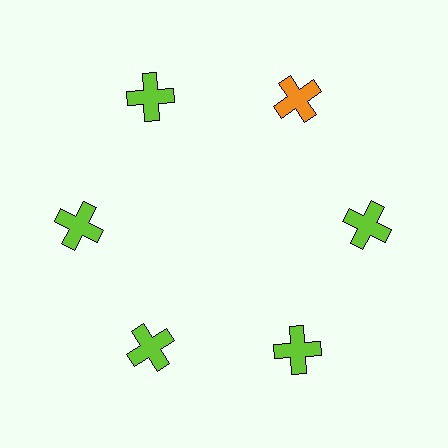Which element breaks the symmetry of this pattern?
The orange cross at roughly the 1 o'clock position breaks the symmetry. All other shapes are lime crosses.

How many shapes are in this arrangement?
There are 6 shapes arranged in a ring pattern.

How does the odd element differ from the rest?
It has a different color: orange instead of lime.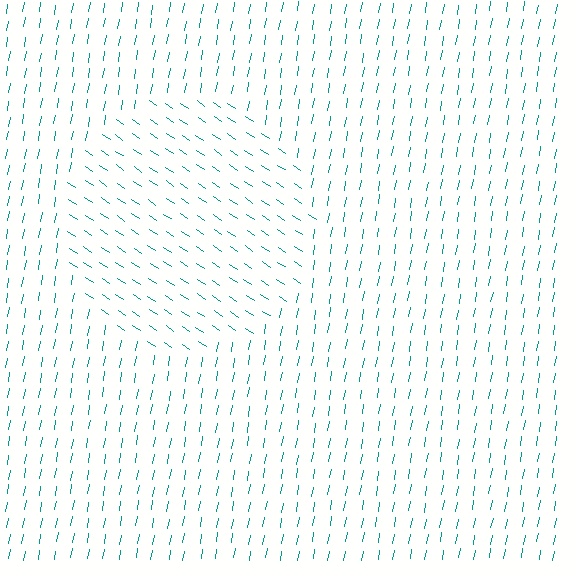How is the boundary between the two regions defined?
The boundary is defined purely by a change in line orientation (approximately 66 degrees difference). All lines are the same color and thickness.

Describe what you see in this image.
The image is filled with small teal line segments. A circle region in the image has lines oriented differently from the surrounding lines, creating a visible texture boundary.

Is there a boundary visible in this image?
Yes, there is a texture boundary formed by a change in line orientation.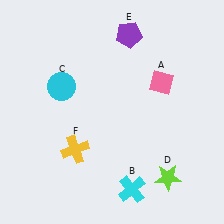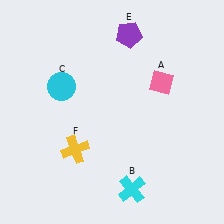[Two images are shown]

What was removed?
The lime star (D) was removed in Image 2.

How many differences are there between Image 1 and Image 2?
There is 1 difference between the two images.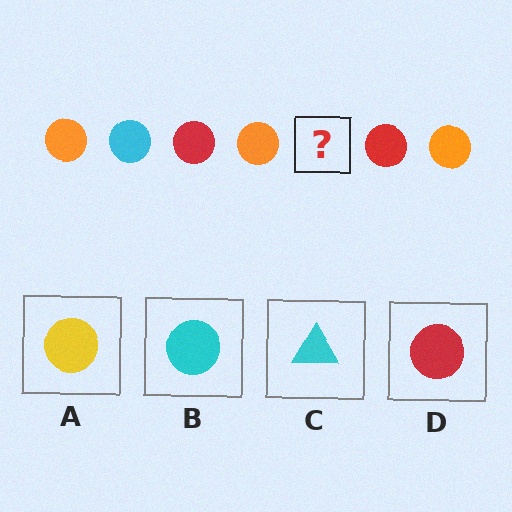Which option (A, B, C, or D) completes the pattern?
B.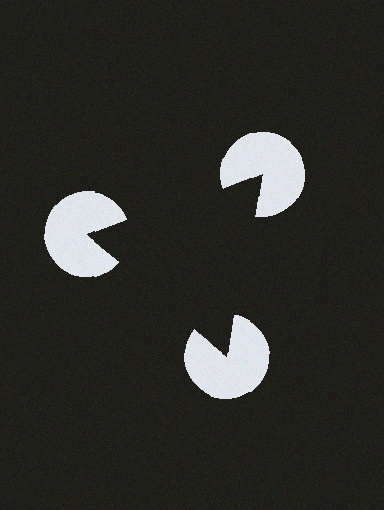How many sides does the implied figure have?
3 sides.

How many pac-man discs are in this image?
There are 3 — one at each vertex of the illusory triangle.